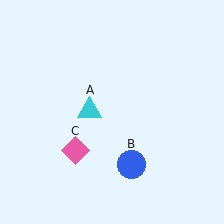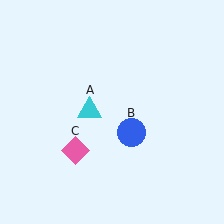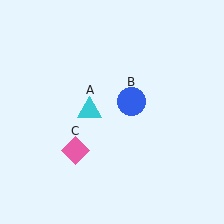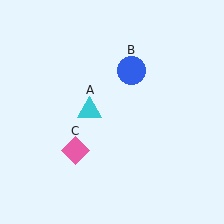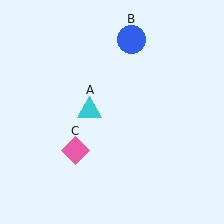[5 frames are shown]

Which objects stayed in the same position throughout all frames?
Cyan triangle (object A) and pink diamond (object C) remained stationary.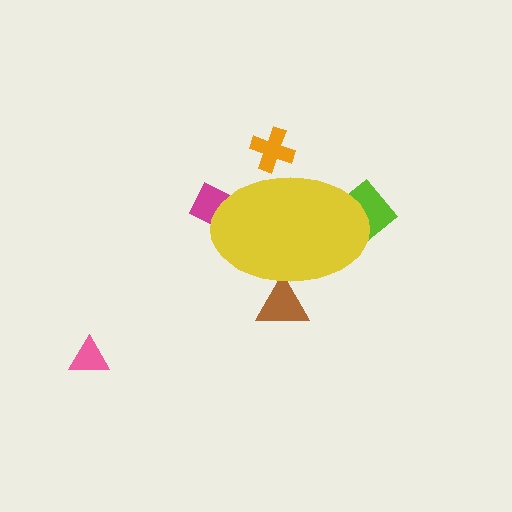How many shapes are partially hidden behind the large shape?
4 shapes are partially hidden.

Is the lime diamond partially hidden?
Yes, the lime diamond is partially hidden behind the yellow ellipse.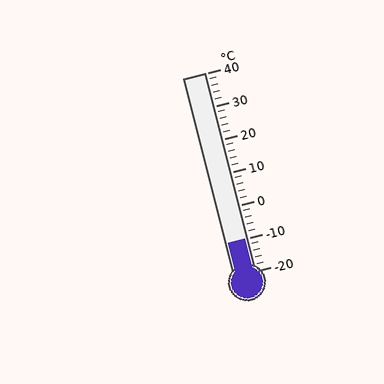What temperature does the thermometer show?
The thermometer shows approximately -10°C.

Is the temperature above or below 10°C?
The temperature is below 10°C.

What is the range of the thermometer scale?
The thermometer scale ranges from -20°C to 40°C.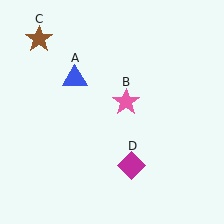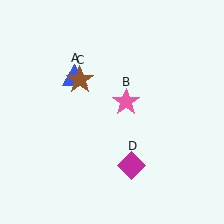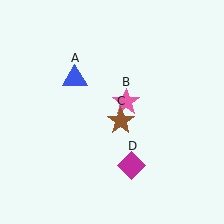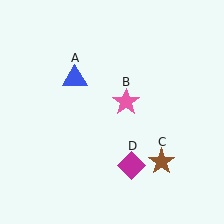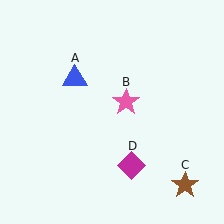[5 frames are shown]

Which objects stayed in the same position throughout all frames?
Blue triangle (object A) and pink star (object B) and magenta diamond (object D) remained stationary.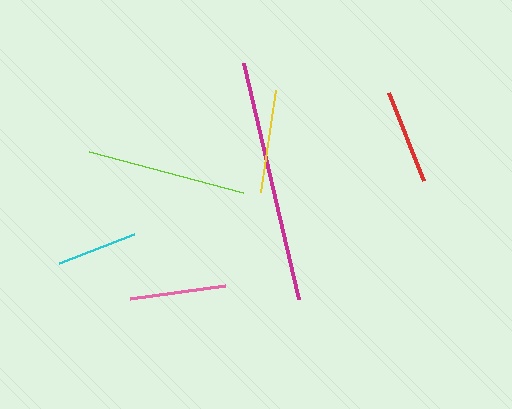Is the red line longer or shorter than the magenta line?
The magenta line is longer than the red line.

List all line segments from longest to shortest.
From longest to shortest: magenta, lime, yellow, pink, red, cyan.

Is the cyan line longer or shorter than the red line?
The red line is longer than the cyan line.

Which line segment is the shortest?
The cyan line is the shortest at approximately 80 pixels.